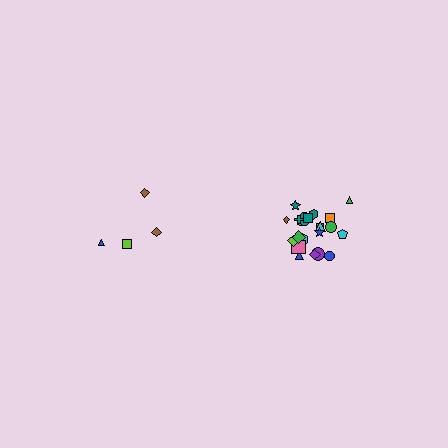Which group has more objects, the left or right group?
The right group.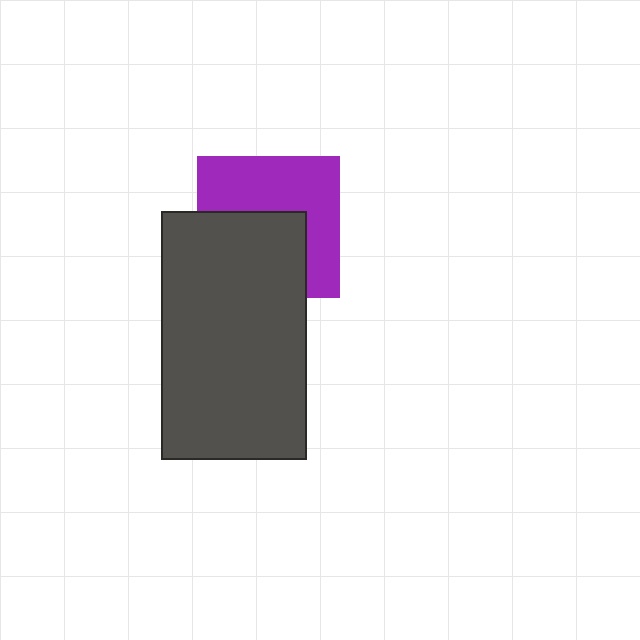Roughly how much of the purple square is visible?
About half of it is visible (roughly 53%).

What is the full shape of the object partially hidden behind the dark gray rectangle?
The partially hidden object is a purple square.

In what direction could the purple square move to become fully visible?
The purple square could move up. That would shift it out from behind the dark gray rectangle entirely.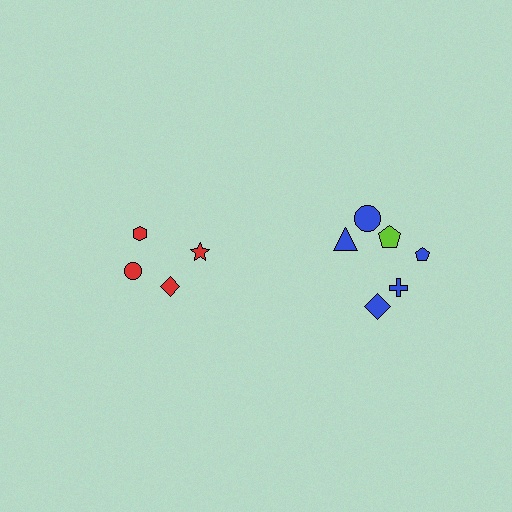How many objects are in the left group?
There are 4 objects.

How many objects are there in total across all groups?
There are 10 objects.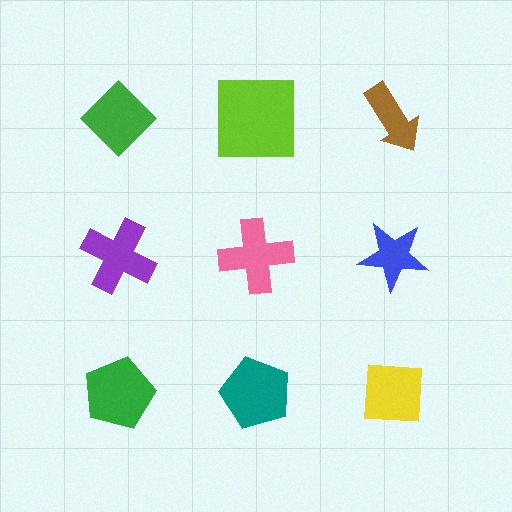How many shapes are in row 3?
3 shapes.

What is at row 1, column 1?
A green diamond.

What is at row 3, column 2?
A teal pentagon.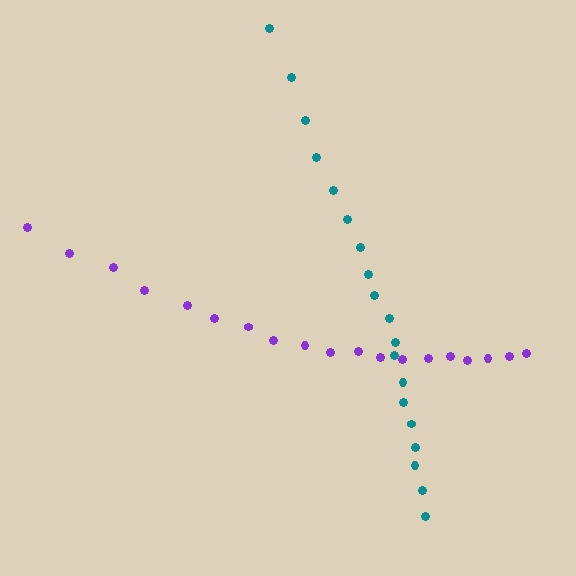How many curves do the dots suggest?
There are 2 distinct paths.